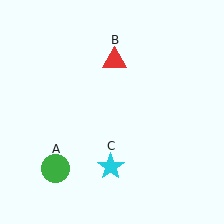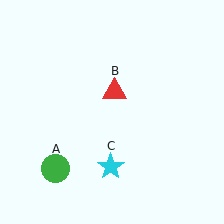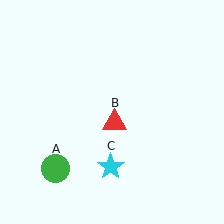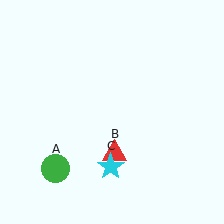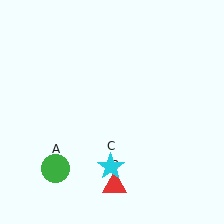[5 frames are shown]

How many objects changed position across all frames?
1 object changed position: red triangle (object B).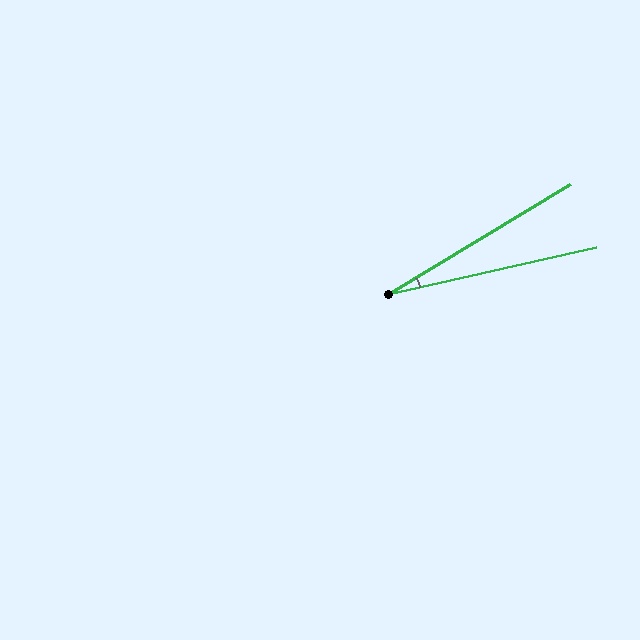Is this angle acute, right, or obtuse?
It is acute.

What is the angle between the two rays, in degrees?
Approximately 19 degrees.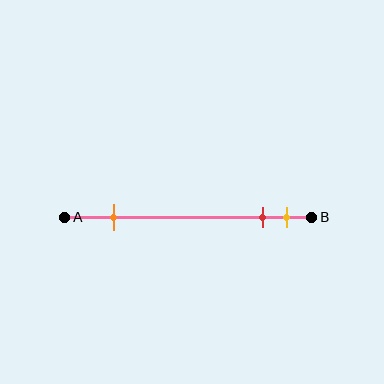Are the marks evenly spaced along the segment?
No, the marks are not evenly spaced.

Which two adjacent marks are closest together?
The red and yellow marks are the closest adjacent pair.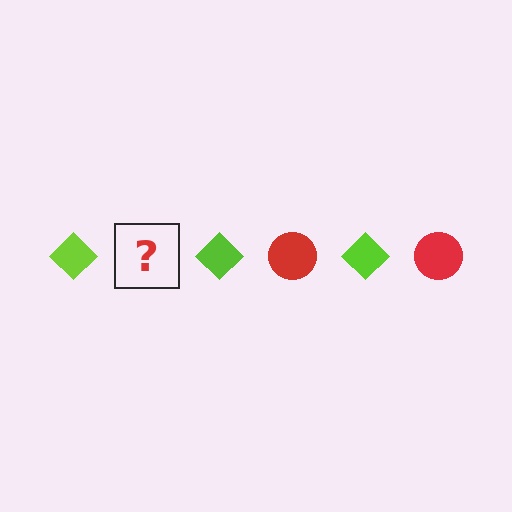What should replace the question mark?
The question mark should be replaced with a red circle.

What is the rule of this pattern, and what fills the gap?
The rule is that the pattern alternates between lime diamond and red circle. The gap should be filled with a red circle.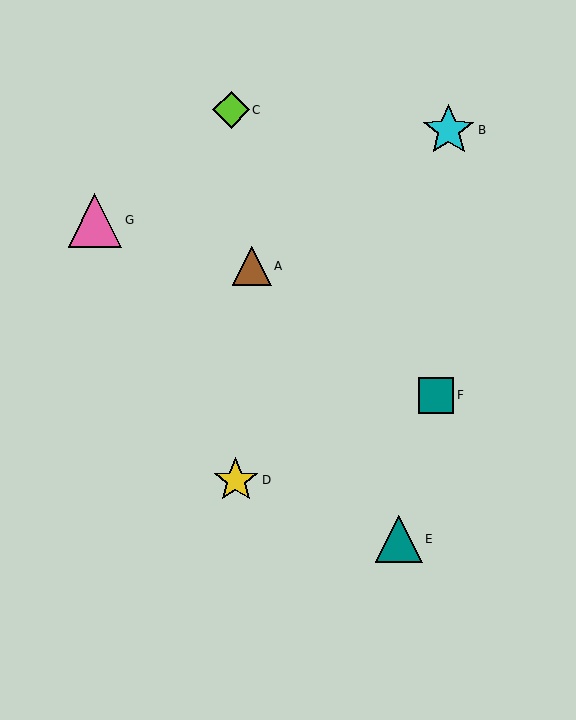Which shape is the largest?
The pink triangle (labeled G) is the largest.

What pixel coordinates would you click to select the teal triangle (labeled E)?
Click at (399, 539) to select the teal triangle E.